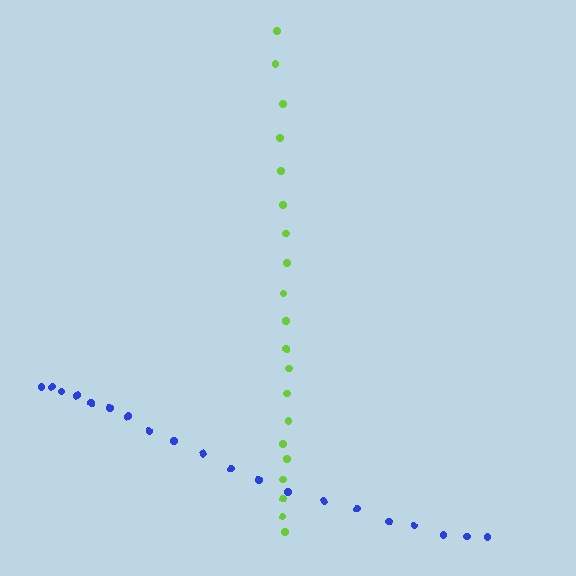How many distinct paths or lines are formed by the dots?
There are 2 distinct paths.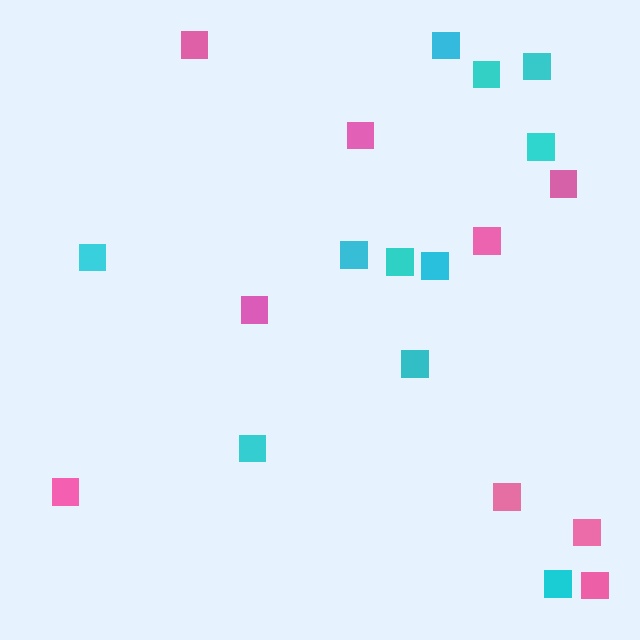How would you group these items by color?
There are 2 groups: one group of pink squares (9) and one group of cyan squares (11).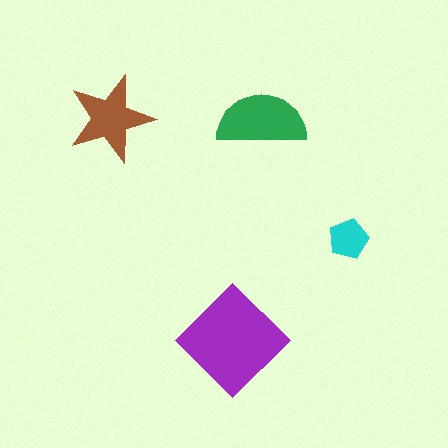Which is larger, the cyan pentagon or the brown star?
The brown star.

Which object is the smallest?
The cyan pentagon.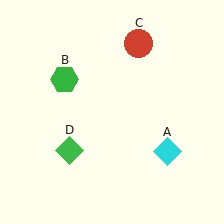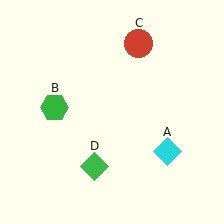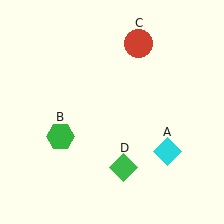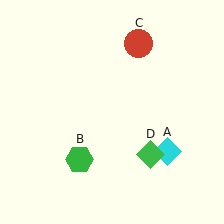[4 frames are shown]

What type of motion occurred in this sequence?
The green hexagon (object B), green diamond (object D) rotated counterclockwise around the center of the scene.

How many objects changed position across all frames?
2 objects changed position: green hexagon (object B), green diamond (object D).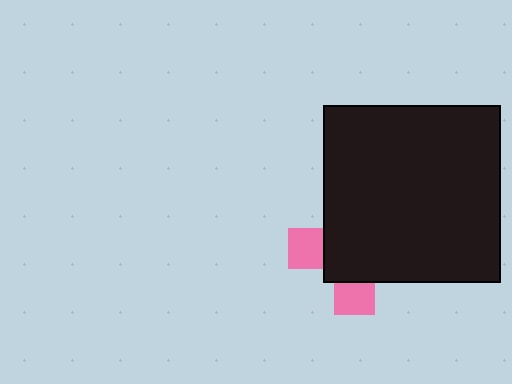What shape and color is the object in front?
The object in front is a black square.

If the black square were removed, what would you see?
You would see the complete pink cross.